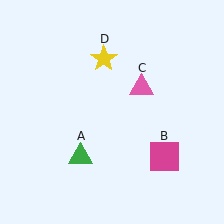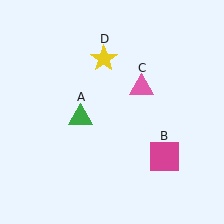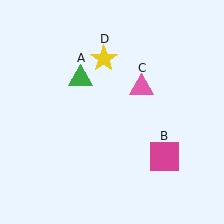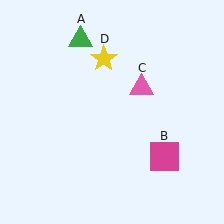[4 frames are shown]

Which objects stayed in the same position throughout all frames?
Magenta square (object B) and pink triangle (object C) and yellow star (object D) remained stationary.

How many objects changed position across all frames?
1 object changed position: green triangle (object A).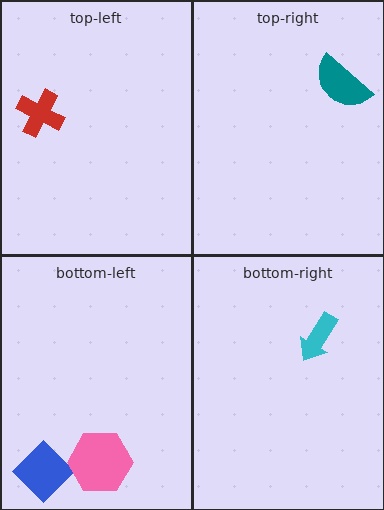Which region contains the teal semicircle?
The top-right region.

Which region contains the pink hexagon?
The bottom-left region.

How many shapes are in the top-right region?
1.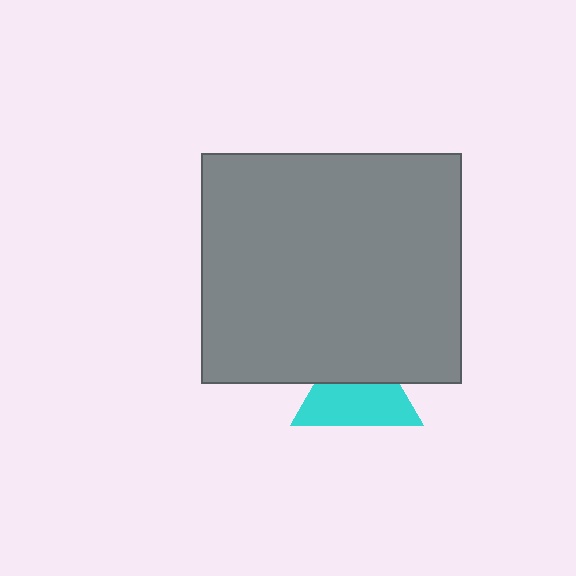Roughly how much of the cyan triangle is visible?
About half of it is visible (roughly 59%).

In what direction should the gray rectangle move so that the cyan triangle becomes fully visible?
The gray rectangle should move up. That is the shortest direction to clear the overlap and leave the cyan triangle fully visible.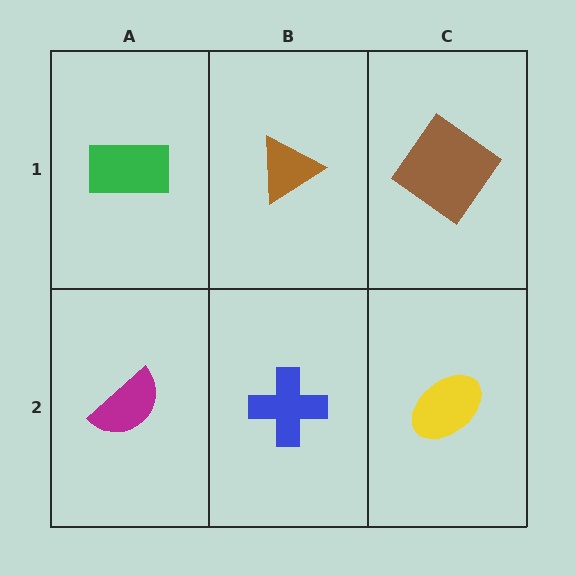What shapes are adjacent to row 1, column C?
A yellow ellipse (row 2, column C), a brown triangle (row 1, column B).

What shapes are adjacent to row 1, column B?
A blue cross (row 2, column B), a green rectangle (row 1, column A), a brown diamond (row 1, column C).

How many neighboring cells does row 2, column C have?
2.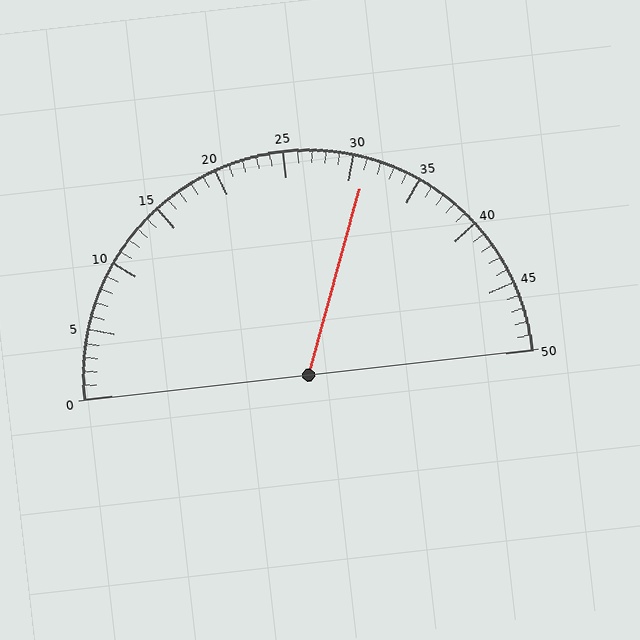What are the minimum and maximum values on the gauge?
The gauge ranges from 0 to 50.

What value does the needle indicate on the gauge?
The needle indicates approximately 31.